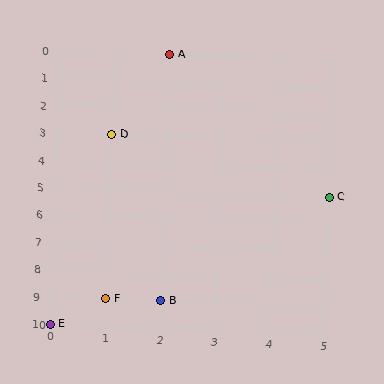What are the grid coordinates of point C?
Point C is at grid coordinates (5, 5).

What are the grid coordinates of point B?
Point B is at grid coordinates (2, 9).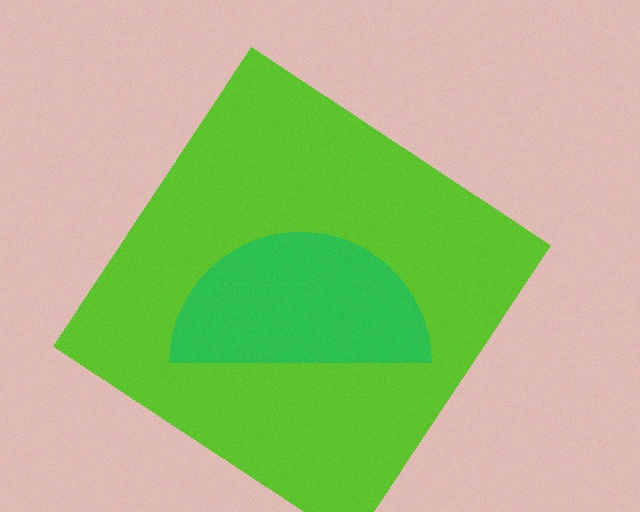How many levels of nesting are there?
2.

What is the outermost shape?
The lime diamond.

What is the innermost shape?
The green semicircle.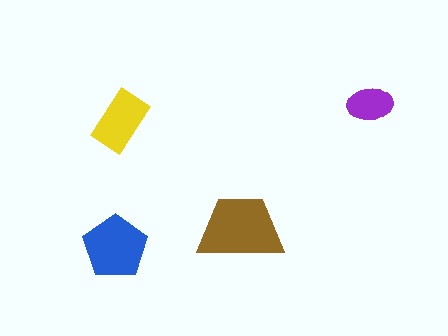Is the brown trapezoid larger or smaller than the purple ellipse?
Larger.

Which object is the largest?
The brown trapezoid.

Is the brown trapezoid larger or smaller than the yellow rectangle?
Larger.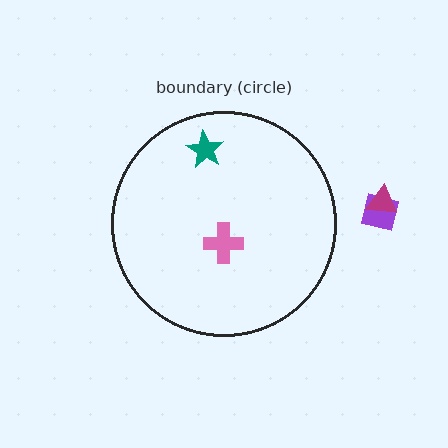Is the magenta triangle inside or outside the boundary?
Outside.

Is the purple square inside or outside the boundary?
Outside.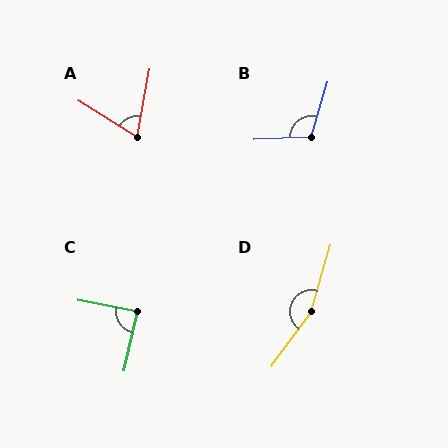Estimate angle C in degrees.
Approximately 88 degrees.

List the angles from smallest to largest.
A (68°), C (88°), B (109°), D (160°).